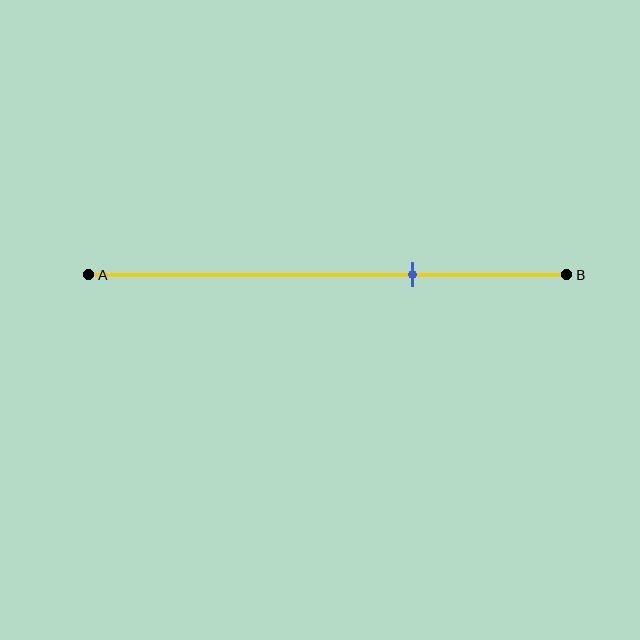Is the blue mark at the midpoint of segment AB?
No, the mark is at about 70% from A, not at the 50% midpoint.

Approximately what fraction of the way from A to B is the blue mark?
The blue mark is approximately 70% of the way from A to B.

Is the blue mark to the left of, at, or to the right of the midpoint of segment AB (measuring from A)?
The blue mark is to the right of the midpoint of segment AB.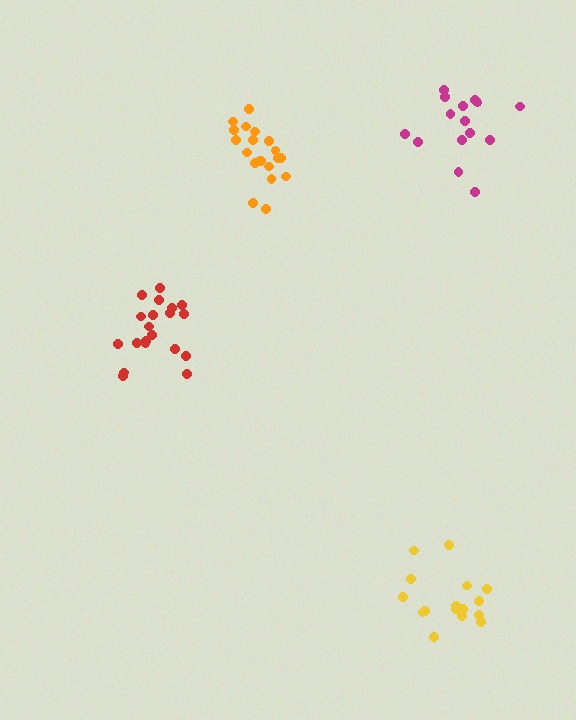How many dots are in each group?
Group 1: 16 dots, Group 2: 20 dots, Group 3: 15 dots, Group 4: 20 dots (71 total).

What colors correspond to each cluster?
The clusters are colored: yellow, red, magenta, orange.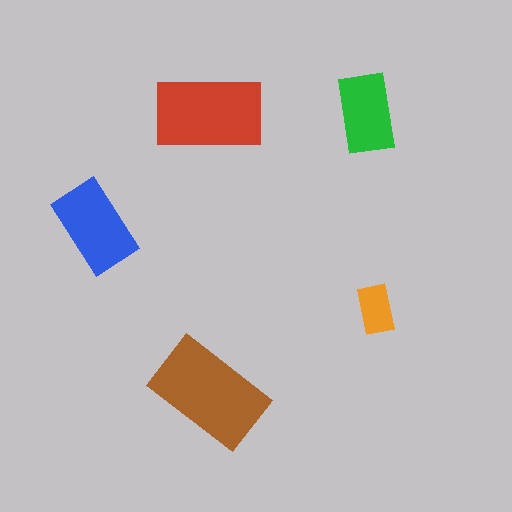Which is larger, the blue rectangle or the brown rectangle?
The brown one.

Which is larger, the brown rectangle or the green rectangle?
The brown one.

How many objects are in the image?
There are 5 objects in the image.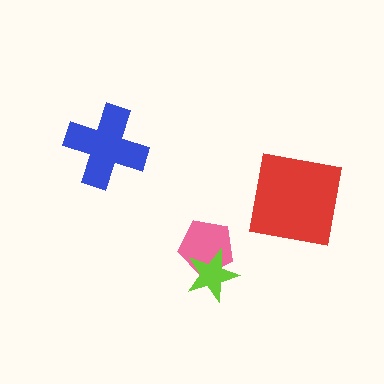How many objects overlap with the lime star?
1 object overlaps with the lime star.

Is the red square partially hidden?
No, no other shape covers it.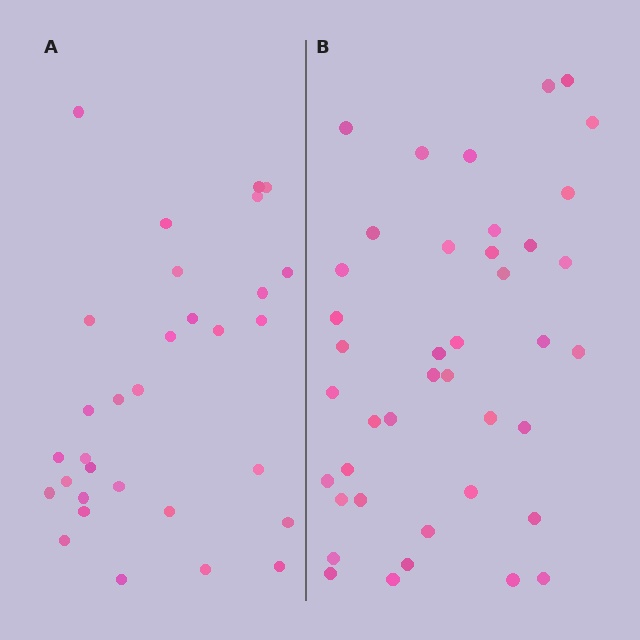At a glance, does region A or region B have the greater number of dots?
Region B (the right region) has more dots.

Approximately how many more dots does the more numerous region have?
Region B has roughly 10 or so more dots than region A.